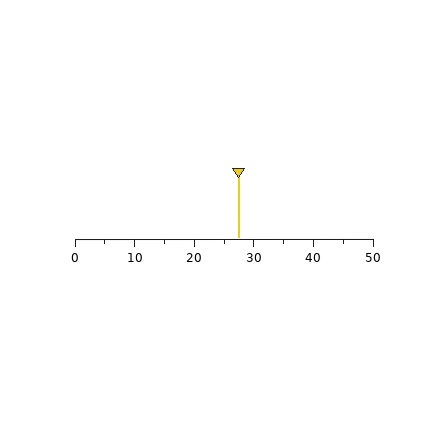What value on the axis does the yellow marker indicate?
The marker indicates approximately 27.5.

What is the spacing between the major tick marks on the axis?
The major ticks are spaced 10 apart.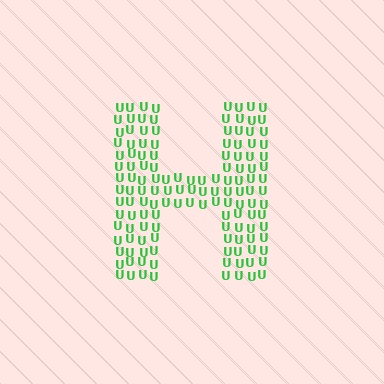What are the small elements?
The small elements are letter U's.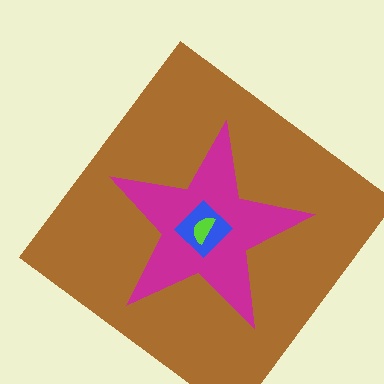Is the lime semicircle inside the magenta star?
Yes.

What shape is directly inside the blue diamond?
The lime semicircle.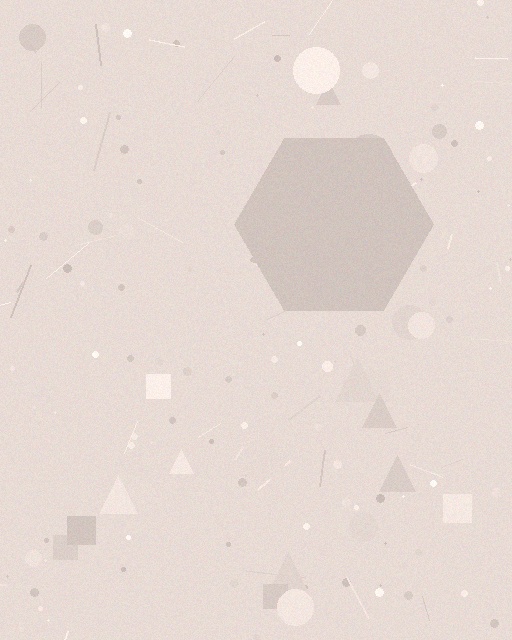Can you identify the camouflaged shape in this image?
The camouflaged shape is a hexagon.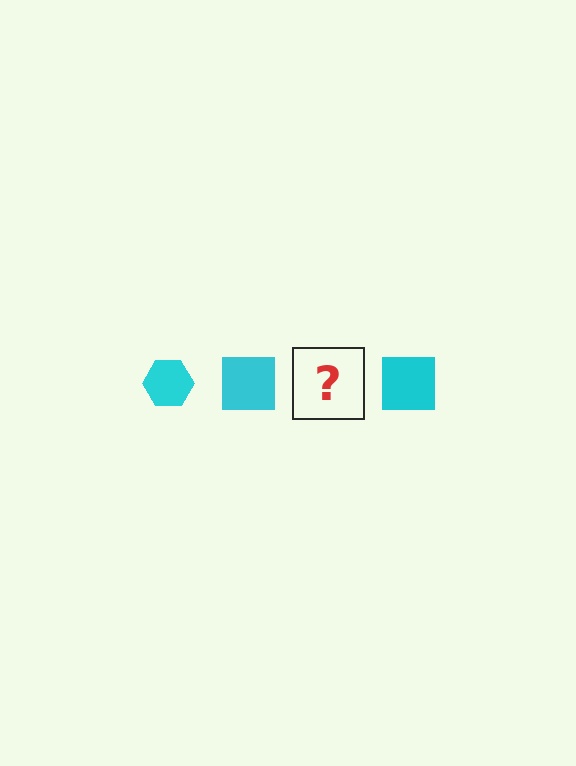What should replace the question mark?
The question mark should be replaced with a cyan hexagon.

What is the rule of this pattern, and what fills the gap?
The rule is that the pattern cycles through hexagon, square shapes in cyan. The gap should be filled with a cyan hexagon.